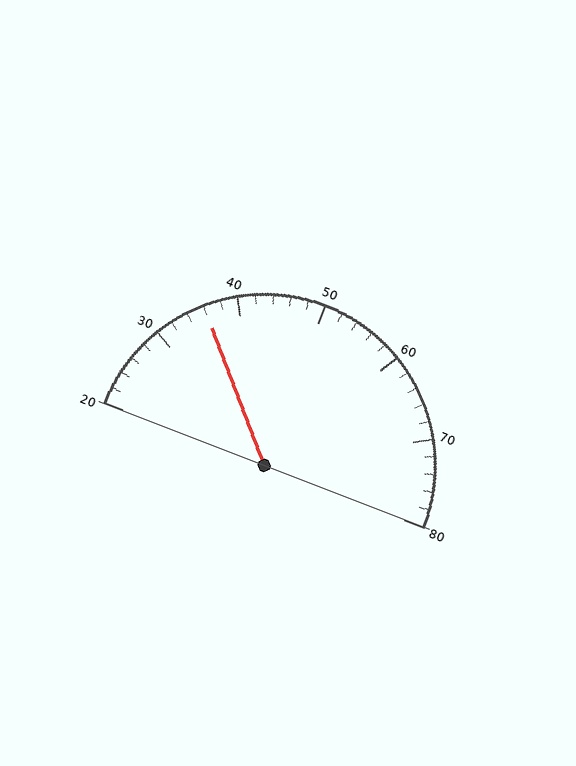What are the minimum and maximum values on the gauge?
The gauge ranges from 20 to 80.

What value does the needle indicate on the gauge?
The needle indicates approximately 36.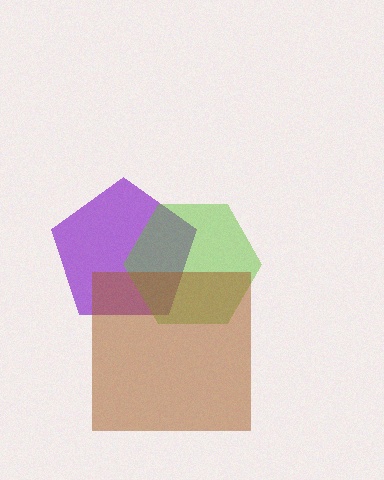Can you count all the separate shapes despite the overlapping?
Yes, there are 3 separate shapes.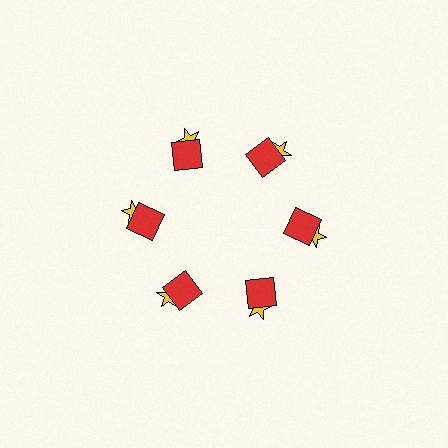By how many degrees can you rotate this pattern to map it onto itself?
The pattern maps onto itself every 60 degrees of rotation.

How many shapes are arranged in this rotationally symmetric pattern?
There are 12 shapes, arranged in 6 groups of 2.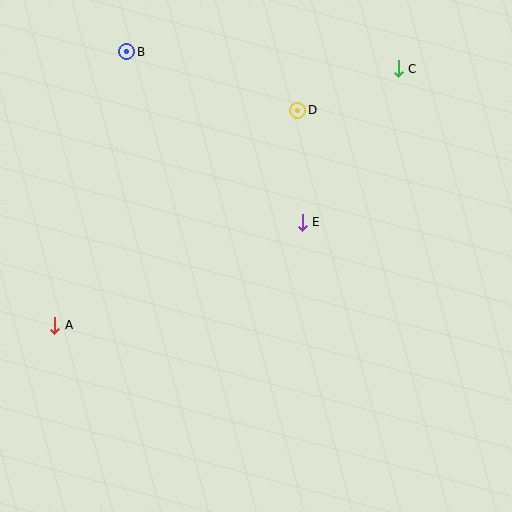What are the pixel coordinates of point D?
Point D is at (298, 110).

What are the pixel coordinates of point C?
Point C is at (398, 69).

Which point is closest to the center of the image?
Point E at (302, 222) is closest to the center.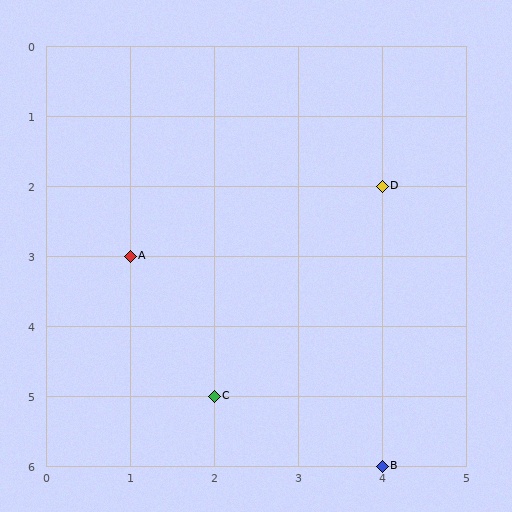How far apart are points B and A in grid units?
Points B and A are 3 columns and 3 rows apart (about 4.2 grid units diagonally).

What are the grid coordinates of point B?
Point B is at grid coordinates (4, 6).